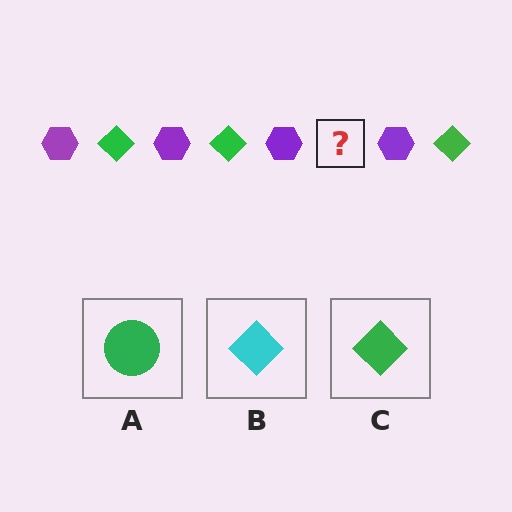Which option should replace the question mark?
Option C.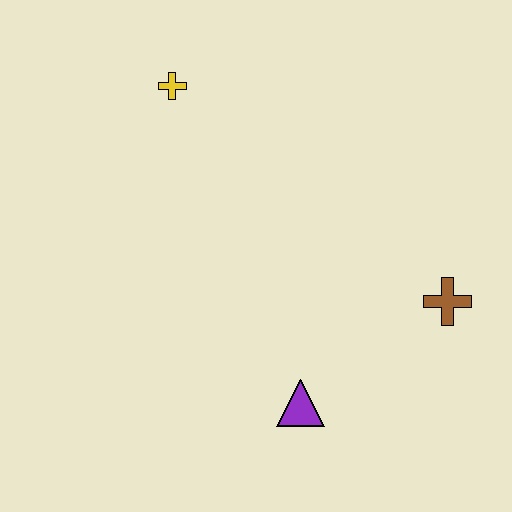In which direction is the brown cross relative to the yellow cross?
The brown cross is to the right of the yellow cross.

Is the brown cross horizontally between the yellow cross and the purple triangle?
No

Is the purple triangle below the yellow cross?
Yes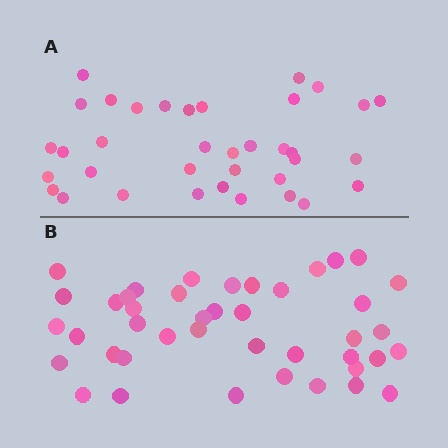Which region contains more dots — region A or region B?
Region B (the bottom region) has more dots.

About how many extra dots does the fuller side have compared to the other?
Region B has about 6 more dots than region A.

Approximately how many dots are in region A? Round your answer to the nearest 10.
About 40 dots. (The exact count is 36, which rounds to 40.)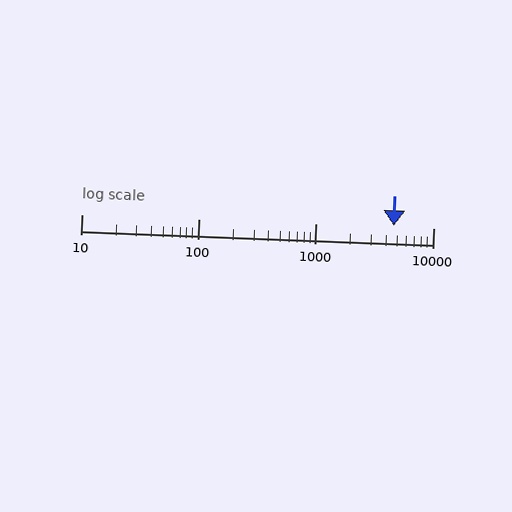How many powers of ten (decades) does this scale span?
The scale spans 3 decades, from 10 to 10000.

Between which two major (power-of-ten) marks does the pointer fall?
The pointer is between 1000 and 10000.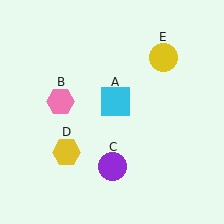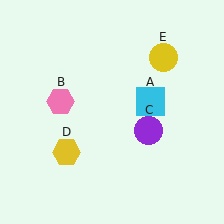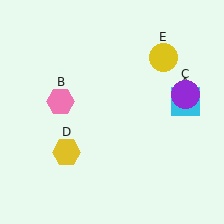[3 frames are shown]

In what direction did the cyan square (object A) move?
The cyan square (object A) moved right.